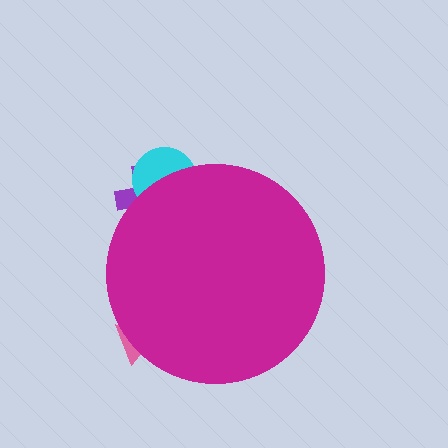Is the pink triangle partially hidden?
Yes, the pink triangle is partially hidden behind the magenta circle.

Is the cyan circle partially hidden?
Yes, the cyan circle is partially hidden behind the magenta circle.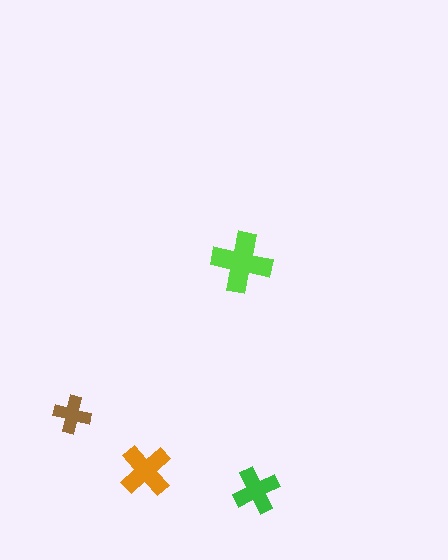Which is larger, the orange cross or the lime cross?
The lime one.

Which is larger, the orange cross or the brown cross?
The orange one.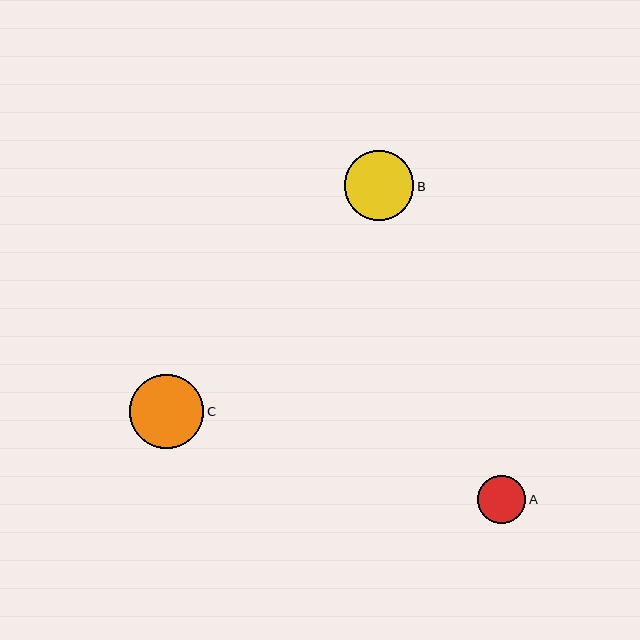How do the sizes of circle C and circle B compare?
Circle C and circle B are approximately the same size.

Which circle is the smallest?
Circle A is the smallest with a size of approximately 48 pixels.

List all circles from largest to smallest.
From largest to smallest: C, B, A.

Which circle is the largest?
Circle C is the largest with a size of approximately 74 pixels.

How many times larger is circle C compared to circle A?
Circle C is approximately 1.5 times the size of circle A.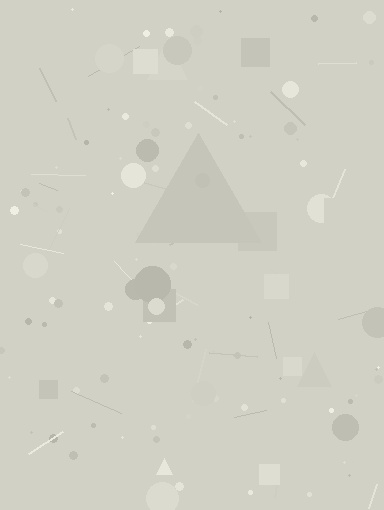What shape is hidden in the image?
A triangle is hidden in the image.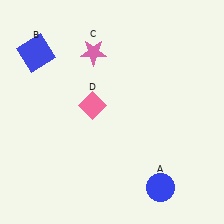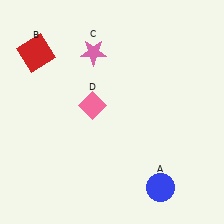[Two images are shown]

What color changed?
The square (B) changed from blue in Image 1 to red in Image 2.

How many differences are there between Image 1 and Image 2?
There is 1 difference between the two images.